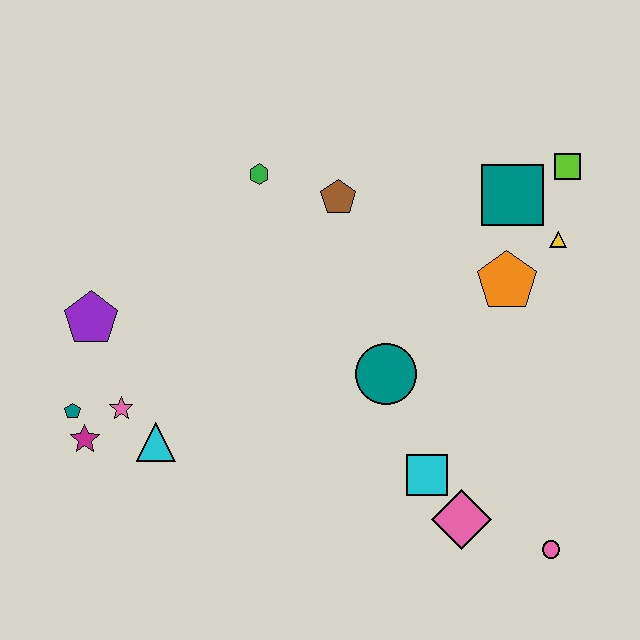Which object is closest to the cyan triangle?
The pink star is closest to the cyan triangle.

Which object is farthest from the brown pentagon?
The pink circle is farthest from the brown pentagon.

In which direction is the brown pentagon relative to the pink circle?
The brown pentagon is above the pink circle.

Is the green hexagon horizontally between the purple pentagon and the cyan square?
Yes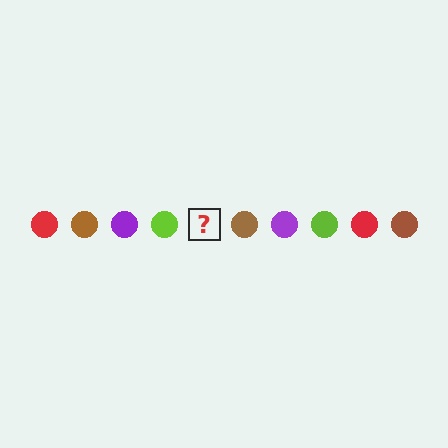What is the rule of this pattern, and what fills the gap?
The rule is that the pattern cycles through red, brown, purple, lime circles. The gap should be filled with a red circle.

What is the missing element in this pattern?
The missing element is a red circle.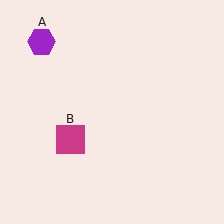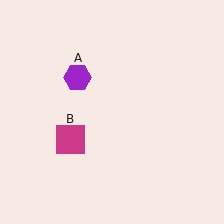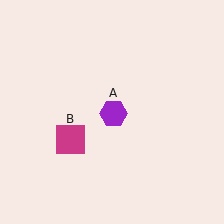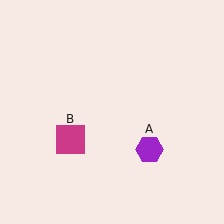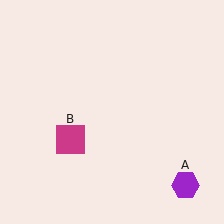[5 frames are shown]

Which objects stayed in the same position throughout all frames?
Magenta square (object B) remained stationary.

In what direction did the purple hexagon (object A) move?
The purple hexagon (object A) moved down and to the right.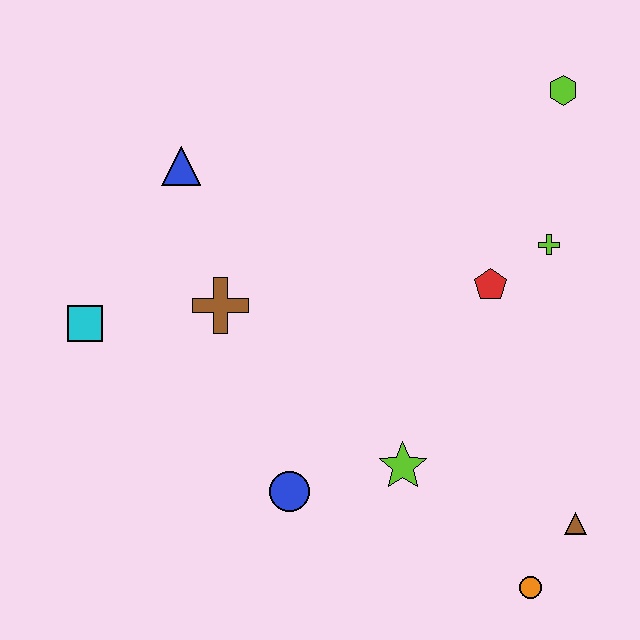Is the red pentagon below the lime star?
No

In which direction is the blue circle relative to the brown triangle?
The blue circle is to the left of the brown triangle.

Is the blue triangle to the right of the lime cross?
No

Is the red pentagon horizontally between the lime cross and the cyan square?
Yes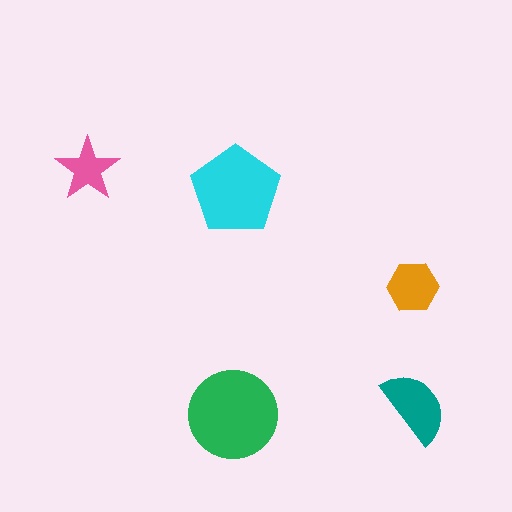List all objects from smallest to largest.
The pink star, the orange hexagon, the teal semicircle, the cyan pentagon, the green circle.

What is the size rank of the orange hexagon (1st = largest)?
4th.